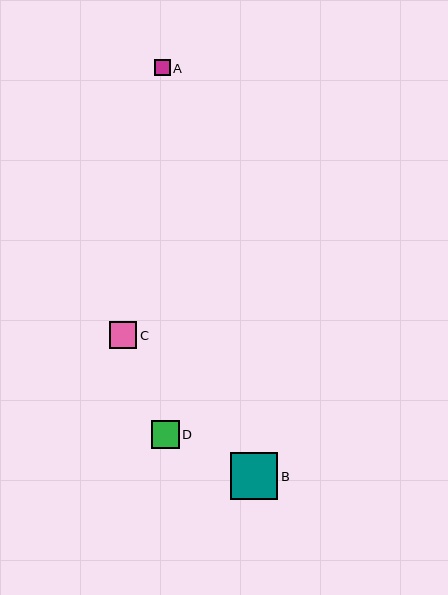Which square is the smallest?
Square A is the smallest with a size of approximately 16 pixels.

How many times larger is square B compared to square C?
Square B is approximately 1.8 times the size of square C.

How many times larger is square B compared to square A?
Square B is approximately 3.0 times the size of square A.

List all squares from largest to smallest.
From largest to smallest: B, D, C, A.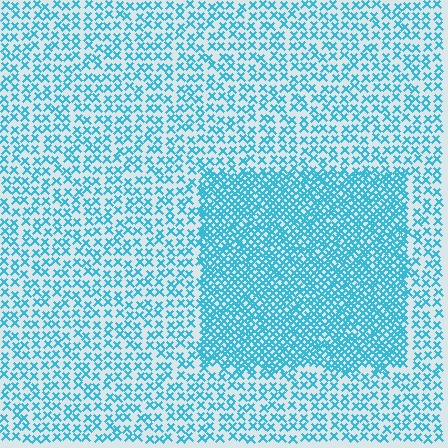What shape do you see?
I see a rectangle.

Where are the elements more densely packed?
The elements are more densely packed inside the rectangle boundary.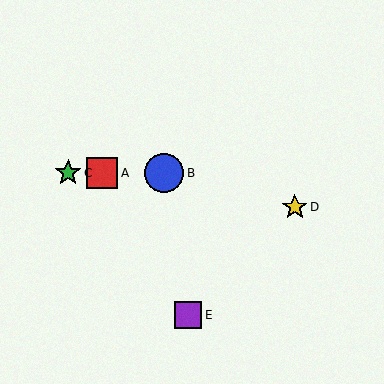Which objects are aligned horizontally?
Objects A, B, C are aligned horizontally.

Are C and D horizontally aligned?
No, C is at y≈173 and D is at y≈207.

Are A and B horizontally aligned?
Yes, both are at y≈173.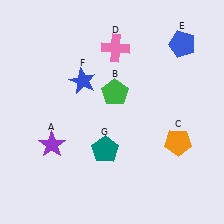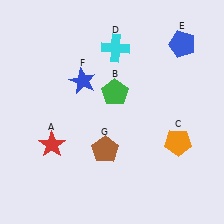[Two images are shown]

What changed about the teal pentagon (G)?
In Image 1, G is teal. In Image 2, it changed to brown.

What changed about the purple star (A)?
In Image 1, A is purple. In Image 2, it changed to red.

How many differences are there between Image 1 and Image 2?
There are 3 differences between the two images.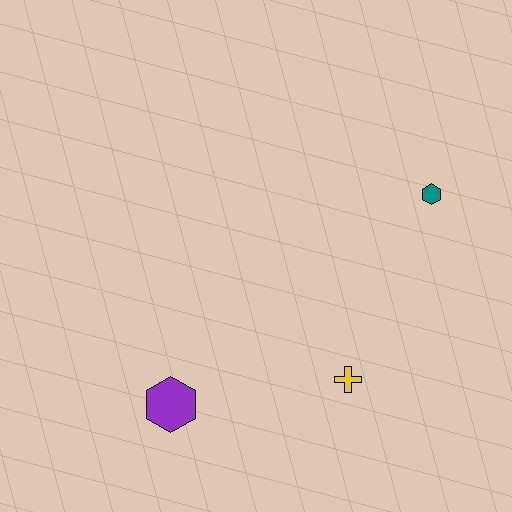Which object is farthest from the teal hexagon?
The purple hexagon is farthest from the teal hexagon.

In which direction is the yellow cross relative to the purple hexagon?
The yellow cross is to the right of the purple hexagon.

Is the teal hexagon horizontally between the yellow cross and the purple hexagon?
No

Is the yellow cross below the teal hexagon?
Yes